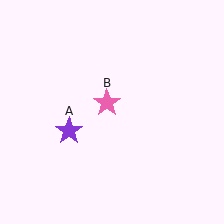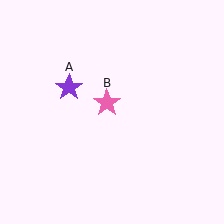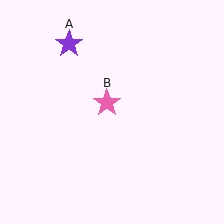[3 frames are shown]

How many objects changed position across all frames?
1 object changed position: purple star (object A).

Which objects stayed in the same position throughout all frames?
Pink star (object B) remained stationary.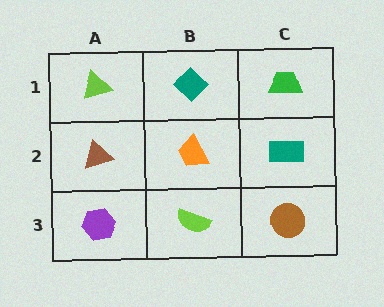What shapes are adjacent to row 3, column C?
A teal rectangle (row 2, column C), a lime semicircle (row 3, column B).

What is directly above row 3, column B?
An orange trapezoid.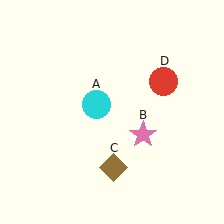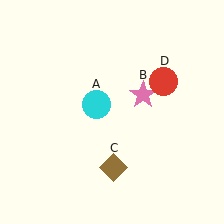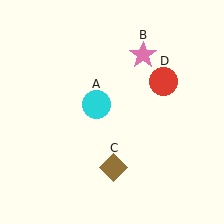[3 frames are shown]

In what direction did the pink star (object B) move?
The pink star (object B) moved up.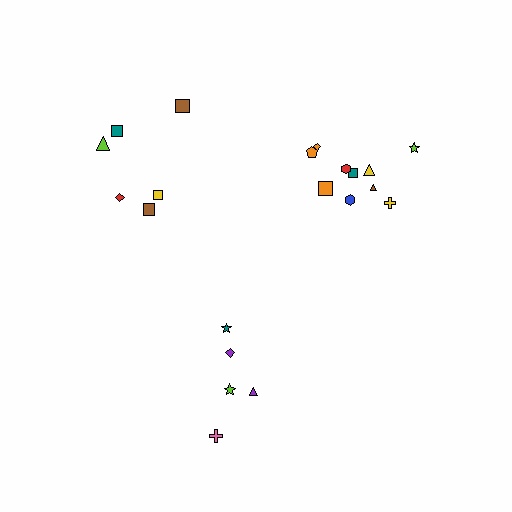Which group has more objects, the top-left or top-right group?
The top-right group.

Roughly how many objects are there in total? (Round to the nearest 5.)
Roughly 20 objects in total.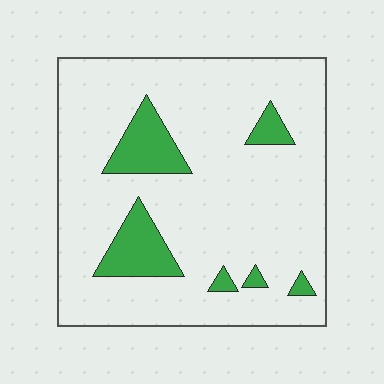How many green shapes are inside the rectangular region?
6.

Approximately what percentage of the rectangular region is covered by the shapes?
Approximately 15%.